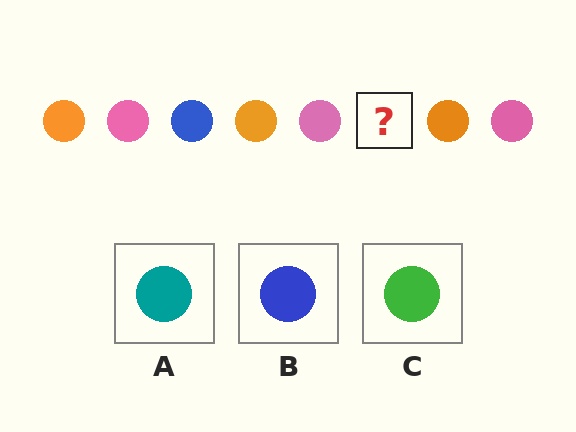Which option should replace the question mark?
Option B.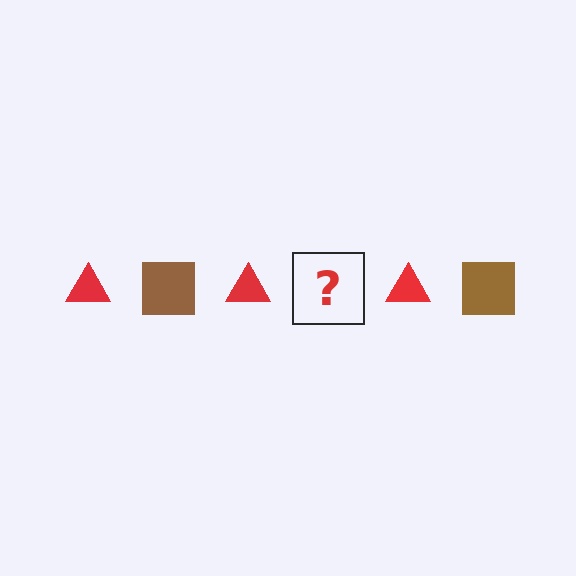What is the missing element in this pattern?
The missing element is a brown square.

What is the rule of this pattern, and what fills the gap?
The rule is that the pattern alternates between red triangle and brown square. The gap should be filled with a brown square.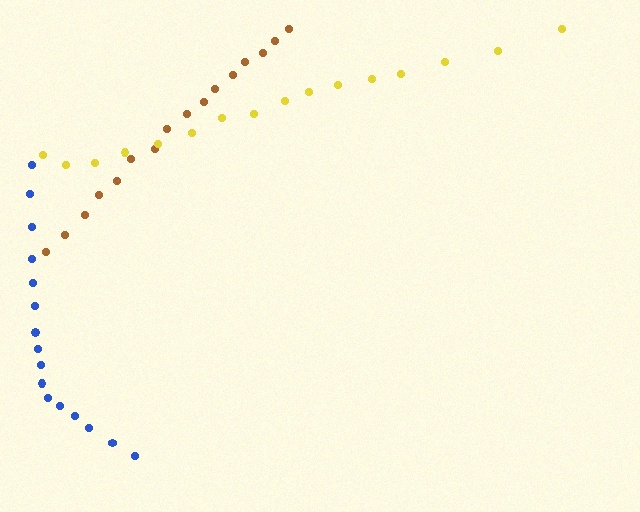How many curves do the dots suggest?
There are 3 distinct paths.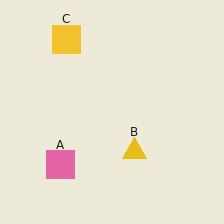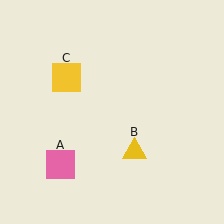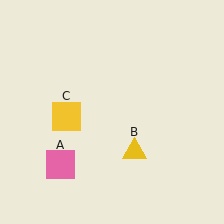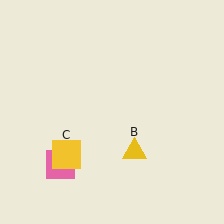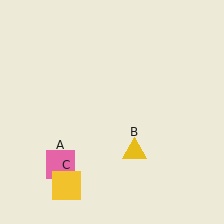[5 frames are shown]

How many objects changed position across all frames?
1 object changed position: yellow square (object C).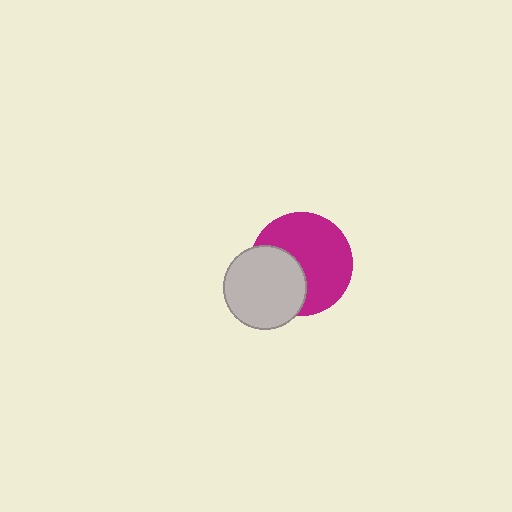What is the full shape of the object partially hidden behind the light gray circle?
The partially hidden object is a magenta circle.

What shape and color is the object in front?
The object in front is a light gray circle.